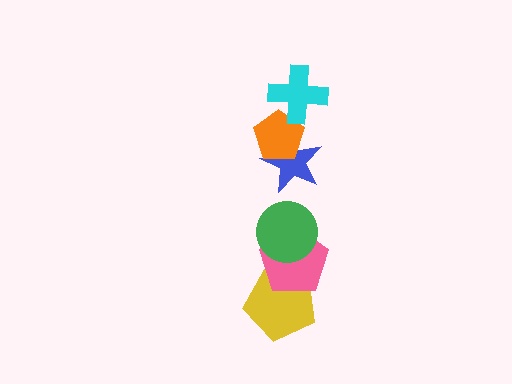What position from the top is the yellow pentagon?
The yellow pentagon is 6th from the top.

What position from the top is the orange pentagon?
The orange pentagon is 2nd from the top.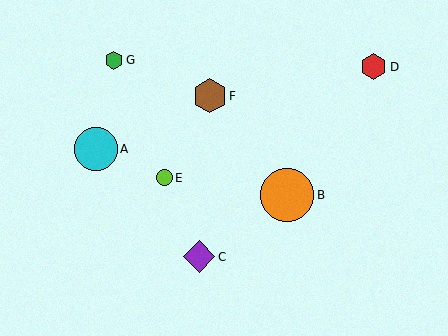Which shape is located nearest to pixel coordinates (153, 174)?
The lime circle (labeled E) at (165, 178) is nearest to that location.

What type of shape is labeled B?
Shape B is an orange circle.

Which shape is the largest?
The orange circle (labeled B) is the largest.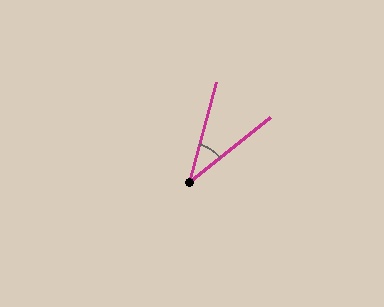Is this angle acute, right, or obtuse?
It is acute.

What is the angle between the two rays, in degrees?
Approximately 36 degrees.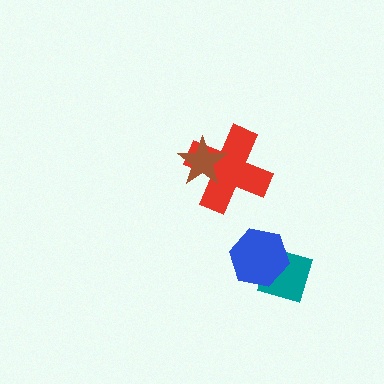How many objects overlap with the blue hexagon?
1 object overlaps with the blue hexagon.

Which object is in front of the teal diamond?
The blue hexagon is in front of the teal diamond.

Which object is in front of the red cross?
The brown star is in front of the red cross.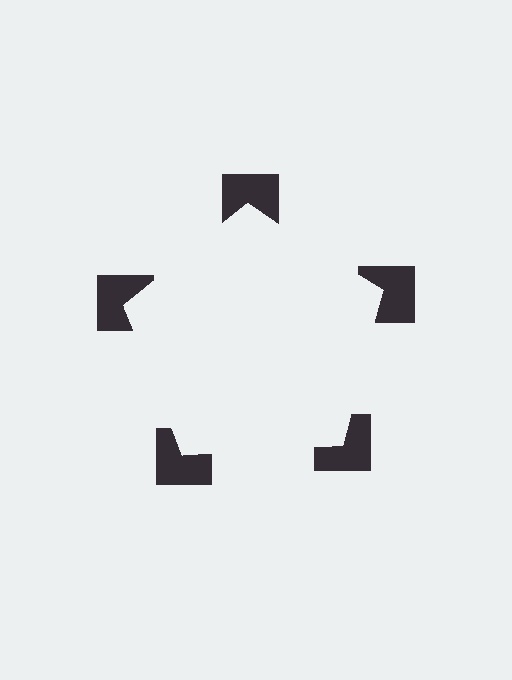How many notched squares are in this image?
There are 5 — one at each vertex of the illusory pentagon.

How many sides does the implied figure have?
5 sides.